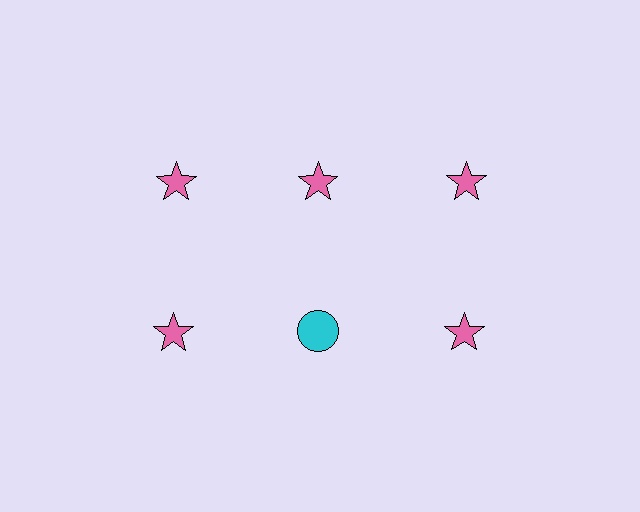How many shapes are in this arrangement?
There are 6 shapes arranged in a grid pattern.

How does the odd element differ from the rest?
It differs in both color (cyan instead of pink) and shape (circle instead of star).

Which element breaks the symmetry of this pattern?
The cyan circle in the second row, second from left column breaks the symmetry. All other shapes are pink stars.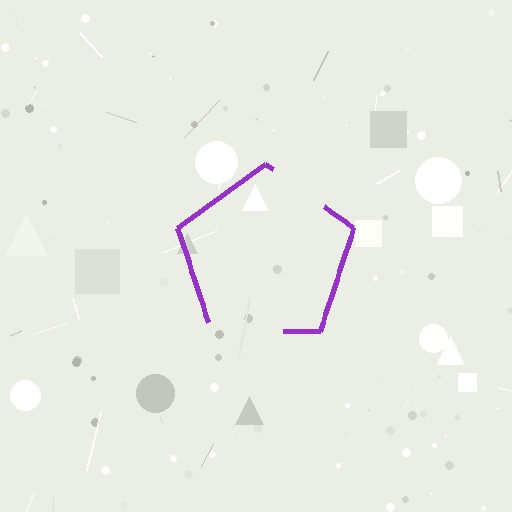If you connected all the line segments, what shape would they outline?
They would outline a pentagon.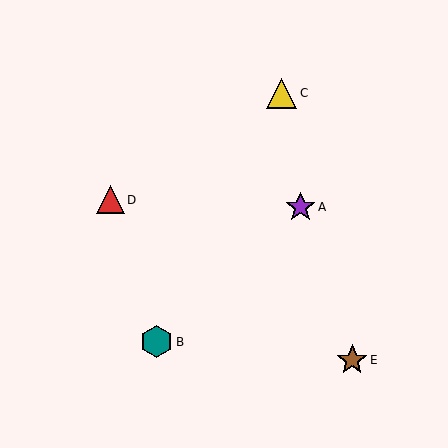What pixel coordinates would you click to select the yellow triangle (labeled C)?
Click at (282, 93) to select the yellow triangle C.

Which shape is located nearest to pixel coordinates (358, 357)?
The brown star (labeled E) at (352, 360) is nearest to that location.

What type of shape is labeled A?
Shape A is a purple star.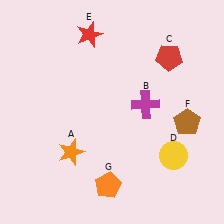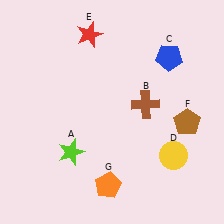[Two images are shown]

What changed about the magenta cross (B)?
In Image 1, B is magenta. In Image 2, it changed to brown.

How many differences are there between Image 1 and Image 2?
There are 3 differences between the two images.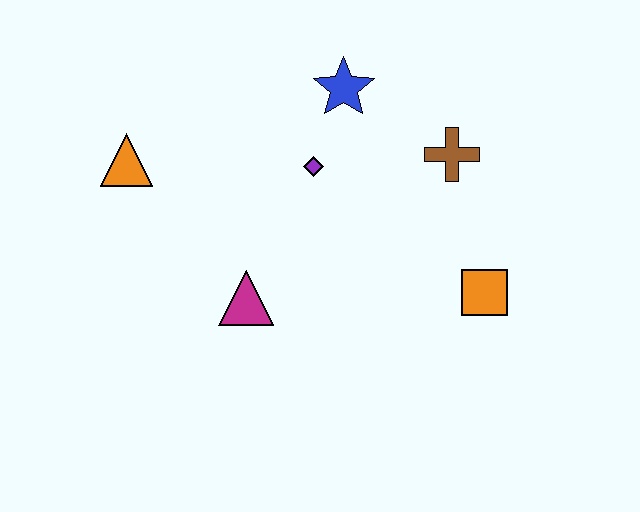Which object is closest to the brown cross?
The blue star is closest to the brown cross.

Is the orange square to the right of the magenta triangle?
Yes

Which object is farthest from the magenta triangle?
The brown cross is farthest from the magenta triangle.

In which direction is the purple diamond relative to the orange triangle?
The purple diamond is to the right of the orange triangle.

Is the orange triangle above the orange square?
Yes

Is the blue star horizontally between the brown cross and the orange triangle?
Yes